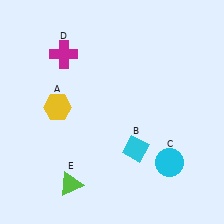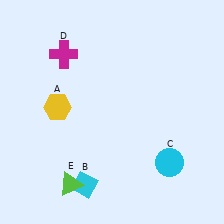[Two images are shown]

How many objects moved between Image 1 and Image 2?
1 object moved between the two images.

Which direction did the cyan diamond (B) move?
The cyan diamond (B) moved left.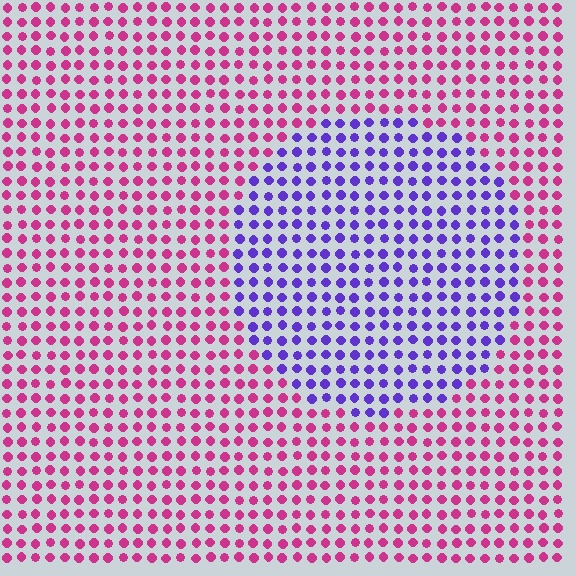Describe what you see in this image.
The image is filled with small magenta elements in a uniform arrangement. A circle-shaped region is visible where the elements are tinted to a slightly different hue, forming a subtle color boundary.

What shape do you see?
I see a circle.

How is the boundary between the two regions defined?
The boundary is defined purely by a slight shift in hue (about 67 degrees). Spacing, size, and orientation are identical on both sides.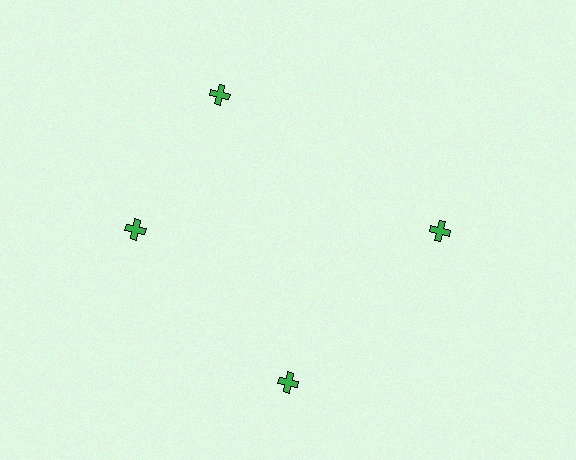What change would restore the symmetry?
The symmetry would be restored by rotating it back into even spacing with its neighbors so that all 4 crosses sit at equal angles and equal distance from the center.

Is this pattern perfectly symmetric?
No. The 4 green crosses are arranged in a ring, but one element near the 12 o'clock position is rotated out of alignment along the ring, breaking the 4-fold rotational symmetry.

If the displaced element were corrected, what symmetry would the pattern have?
It would have 4-fold rotational symmetry — the pattern would map onto itself every 90 degrees.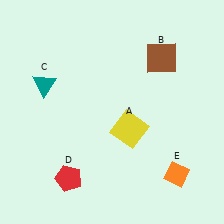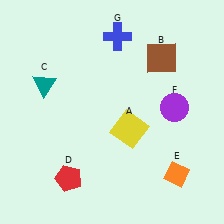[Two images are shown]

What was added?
A purple circle (F), a blue cross (G) were added in Image 2.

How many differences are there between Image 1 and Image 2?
There are 2 differences between the two images.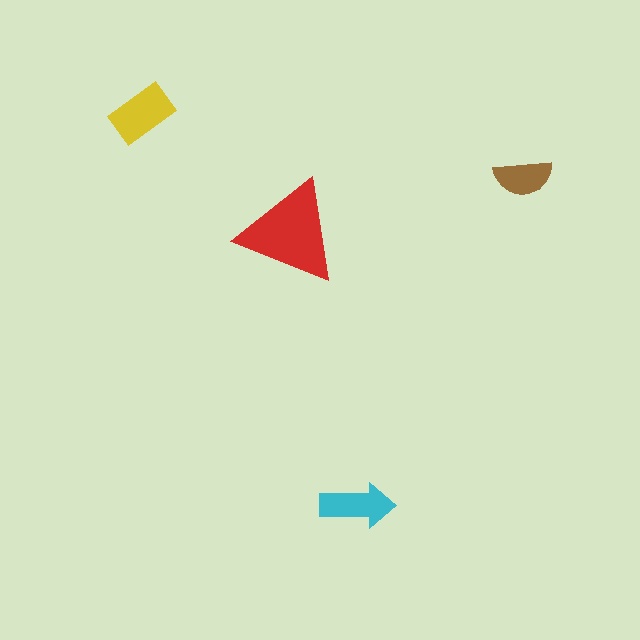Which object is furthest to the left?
The yellow rectangle is leftmost.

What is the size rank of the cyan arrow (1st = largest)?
3rd.